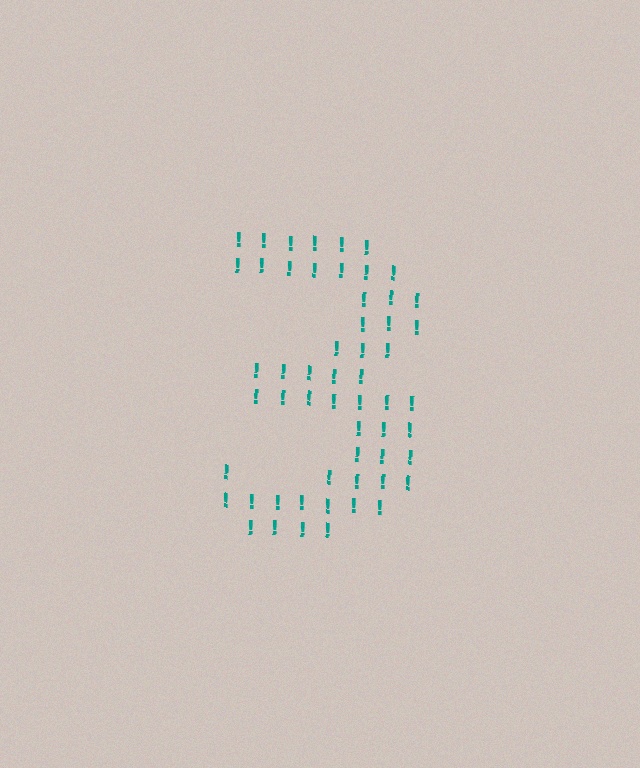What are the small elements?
The small elements are exclamation marks.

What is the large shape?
The large shape is the digit 3.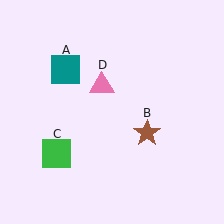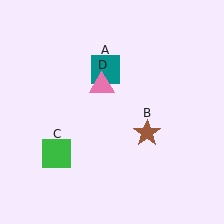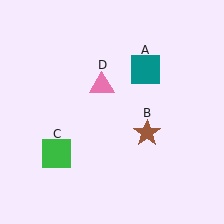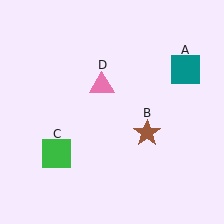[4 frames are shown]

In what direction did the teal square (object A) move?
The teal square (object A) moved right.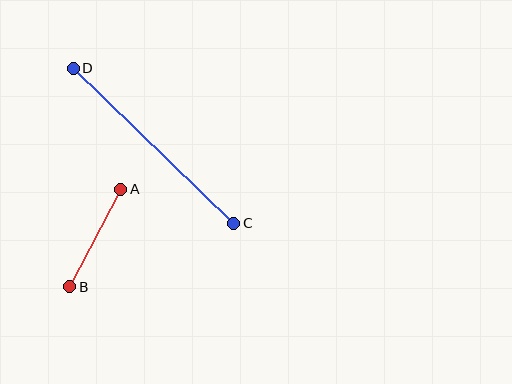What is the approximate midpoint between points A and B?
The midpoint is at approximately (95, 238) pixels.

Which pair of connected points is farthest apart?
Points C and D are farthest apart.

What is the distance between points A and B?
The distance is approximately 110 pixels.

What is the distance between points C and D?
The distance is approximately 223 pixels.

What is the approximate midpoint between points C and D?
The midpoint is at approximately (154, 146) pixels.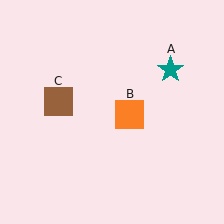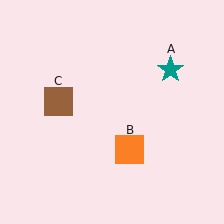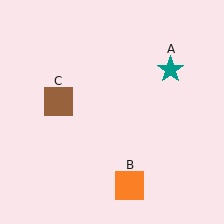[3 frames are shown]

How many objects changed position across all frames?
1 object changed position: orange square (object B).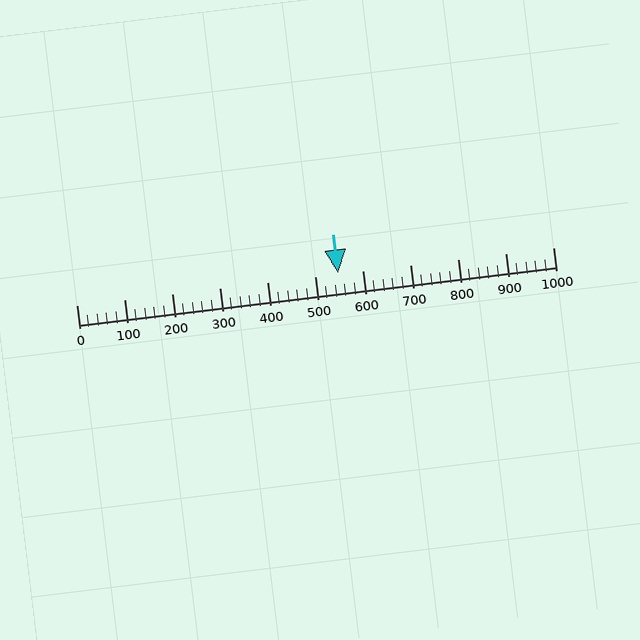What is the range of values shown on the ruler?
The ruler shows values from 0 to 1000.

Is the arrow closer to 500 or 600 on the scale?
The arrow is closer to 500.